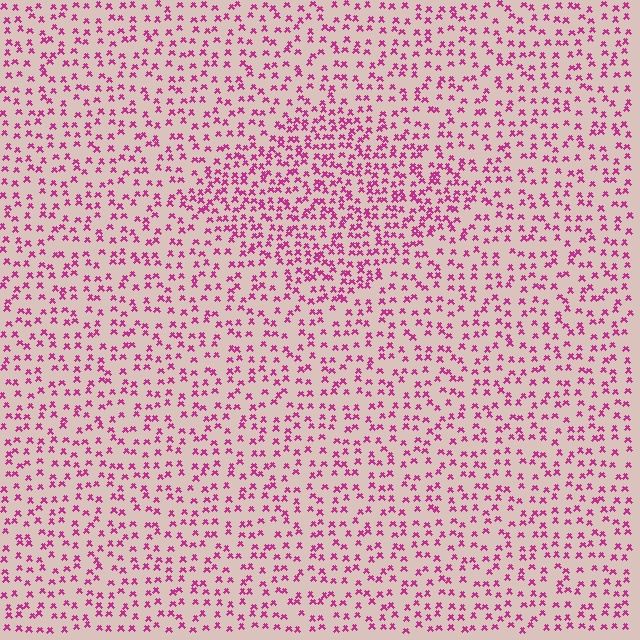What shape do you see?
I see a diamond.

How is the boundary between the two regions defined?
The boundary is defined by a change in element density (approximately 1.7x ratio). All elements are the same color, size, and shape.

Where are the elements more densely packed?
The elements are more densely packed inside the diamond boundary.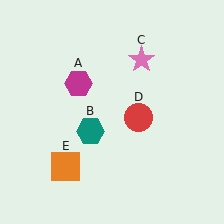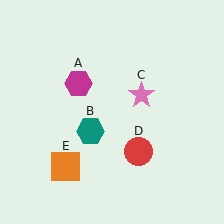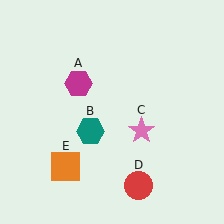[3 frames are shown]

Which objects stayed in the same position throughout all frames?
Magenta hexagon (object A) and teal hexagon (object B) and orange square (object E) remained stationary.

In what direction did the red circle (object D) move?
The red circle (object D) moved down.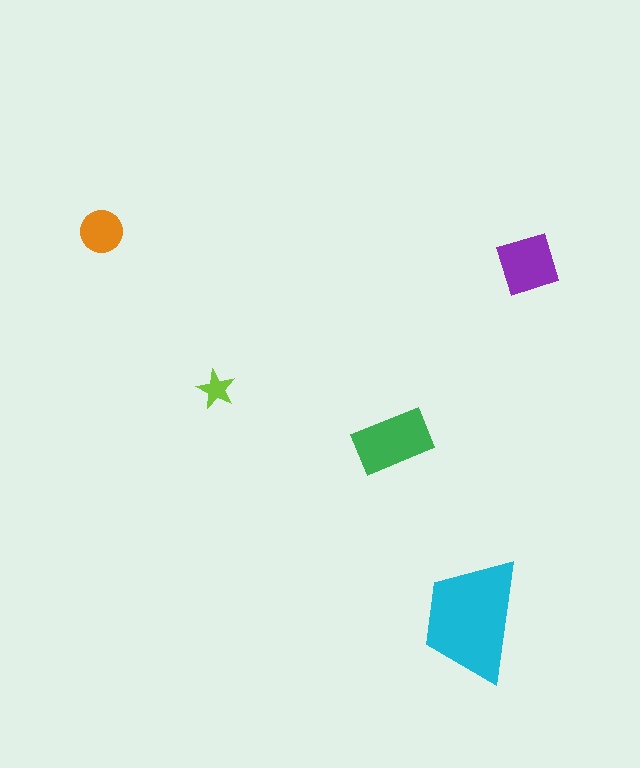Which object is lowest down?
The cyan trapezoid is bottommost.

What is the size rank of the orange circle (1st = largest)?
4th.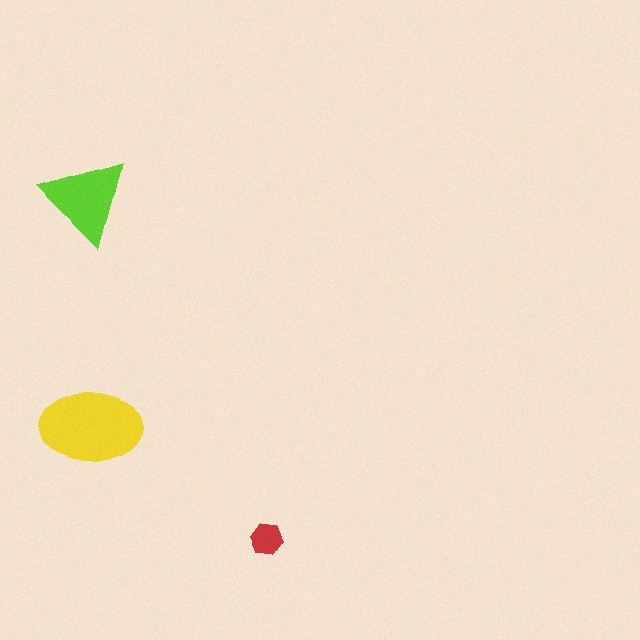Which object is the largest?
The yellow ellipse.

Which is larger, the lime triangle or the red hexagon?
The lime triangle.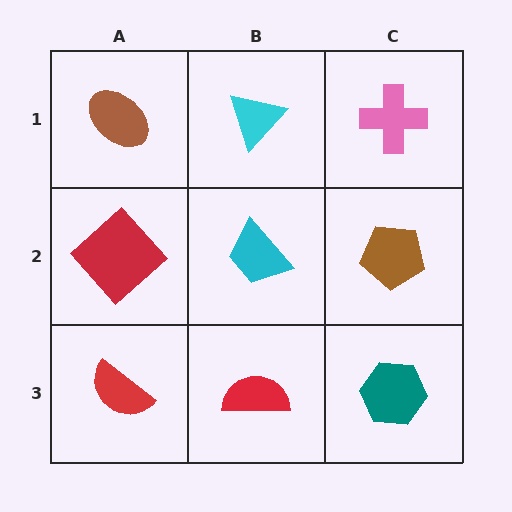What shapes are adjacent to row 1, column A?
A red diamond (row 2, column A), a cyan triangle (row 1, column B).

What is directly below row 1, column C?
A brown pentagon.